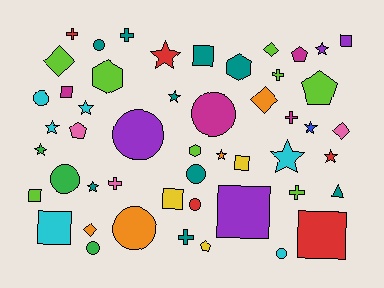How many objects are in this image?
There are 50 objects.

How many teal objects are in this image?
There are 9 teal objects.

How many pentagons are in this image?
There are 4 pentagons.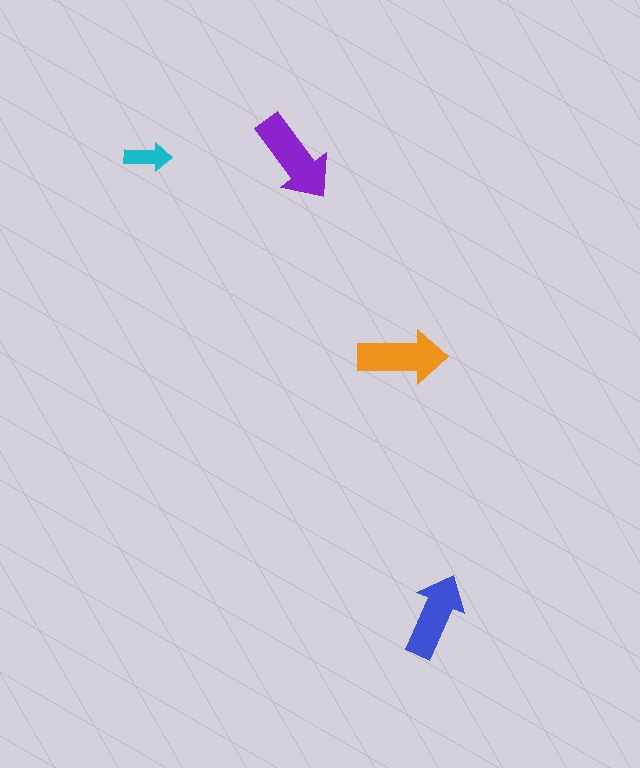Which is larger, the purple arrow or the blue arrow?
The purple one.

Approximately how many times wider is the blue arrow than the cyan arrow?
About 2 times wider.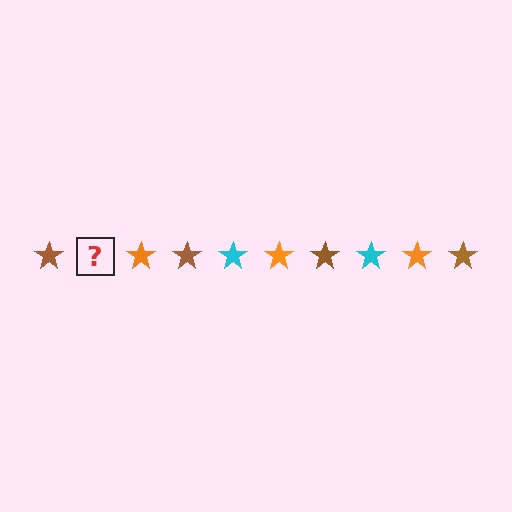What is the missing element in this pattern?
The missing element is a cyan star.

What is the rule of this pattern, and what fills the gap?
The rule is that the pattern cycles through brown, cyan, orange stars. The gap should be filled with a cyan star.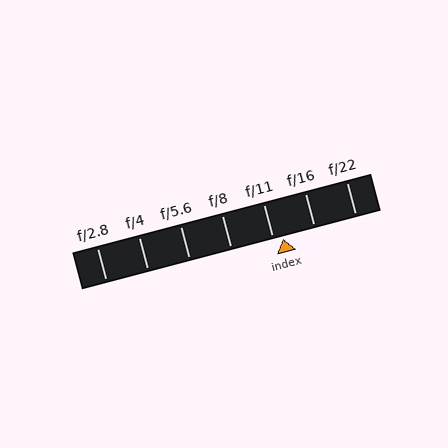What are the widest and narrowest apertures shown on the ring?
The widest aperture shown is f/2.8 and the narrowest is f/22.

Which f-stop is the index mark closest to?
The index mark is closest to f/11.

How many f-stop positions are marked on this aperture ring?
There are 7 f-stop positions marked.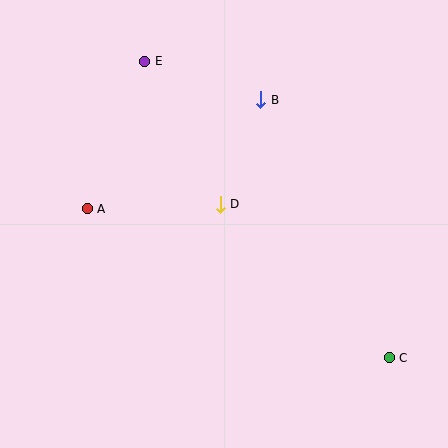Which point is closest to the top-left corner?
Point E is closest to the top-left corner.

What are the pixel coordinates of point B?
Point B is at (261, 100).